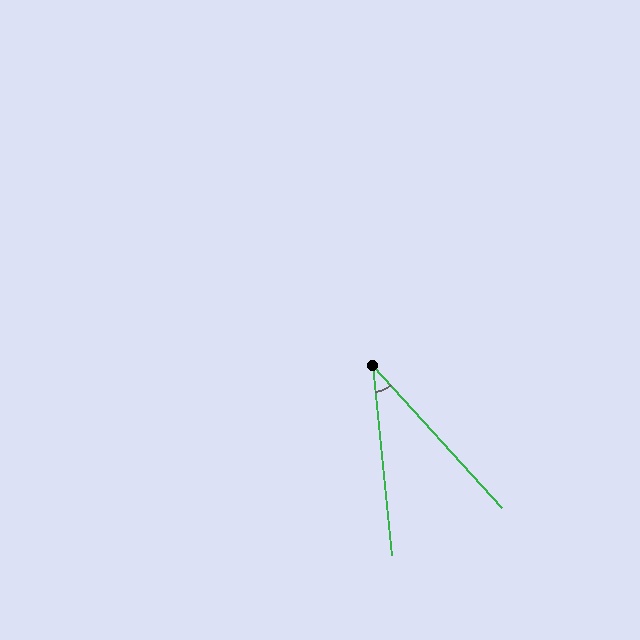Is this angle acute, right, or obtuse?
It is acute.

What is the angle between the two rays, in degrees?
Approximately 37 degrees.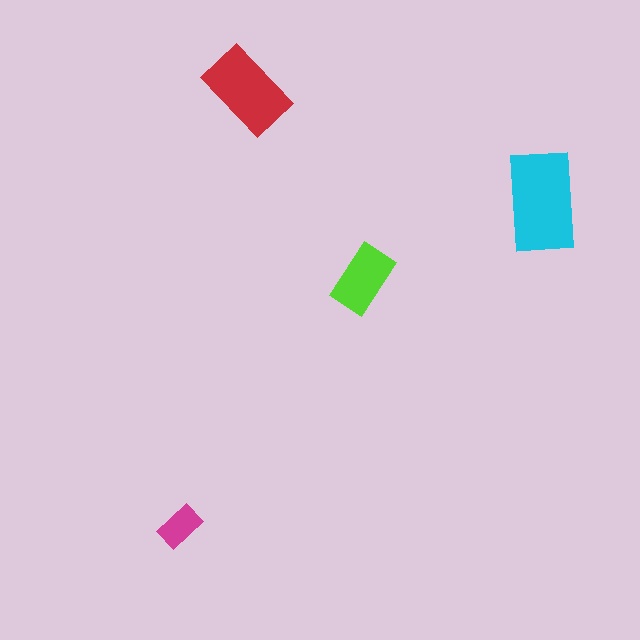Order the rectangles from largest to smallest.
the cyan one, the red one, the lime one, the magenta one.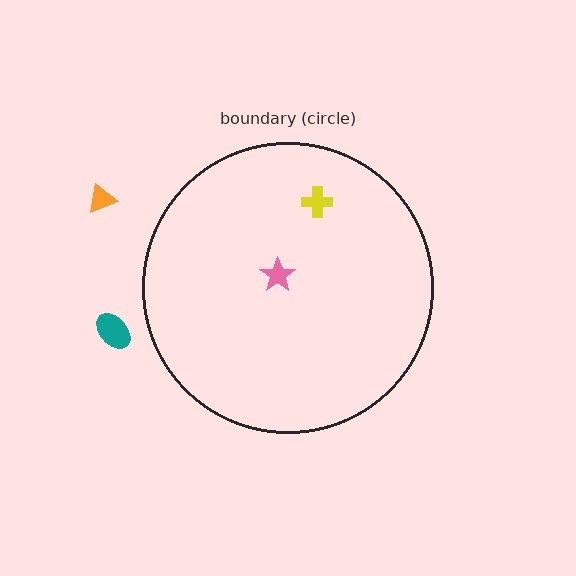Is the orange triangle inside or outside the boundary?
Outside.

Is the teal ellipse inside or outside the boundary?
Outside.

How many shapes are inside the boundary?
2 inside, 2 outside.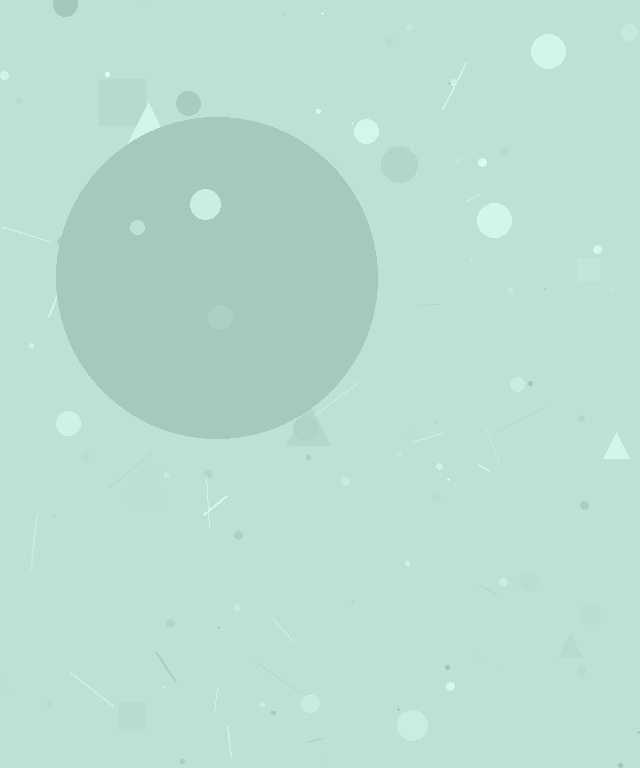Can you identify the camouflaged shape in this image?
The camouflaged shape is a circle.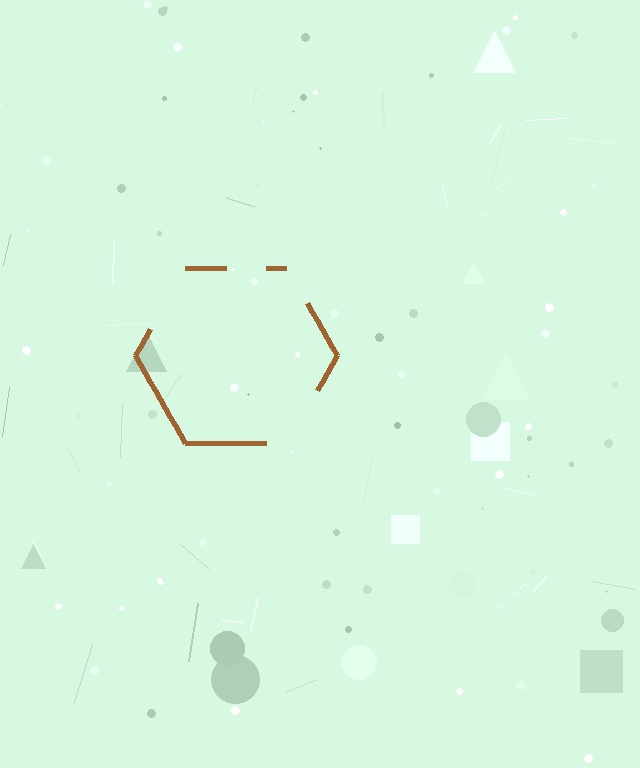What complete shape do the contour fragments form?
The contour fragments form a hexagon.